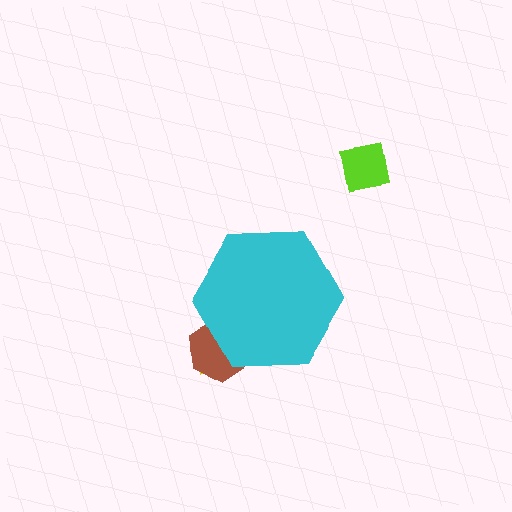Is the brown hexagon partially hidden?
Yes, the brown hexagon is partially hidden behind the cyan hexagon.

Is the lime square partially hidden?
No, the lime square is fully visible.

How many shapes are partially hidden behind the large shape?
2 shapes are partially hidden.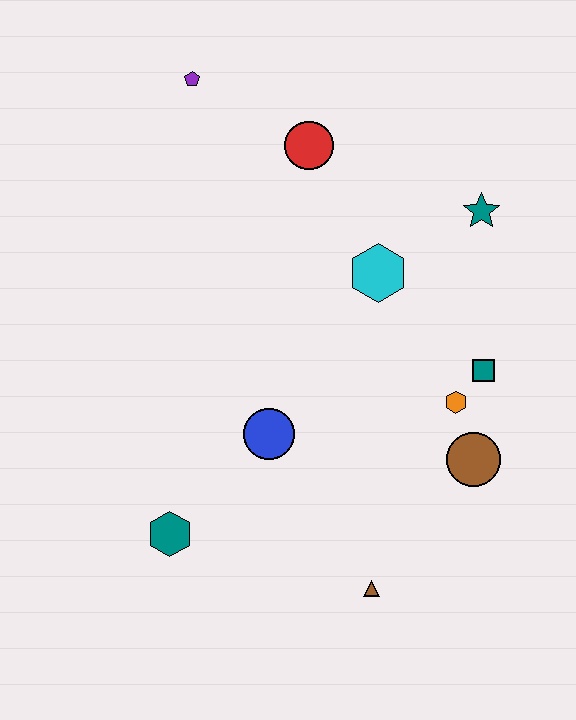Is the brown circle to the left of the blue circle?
No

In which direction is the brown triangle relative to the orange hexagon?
The brown triangle is below the orange hexagon.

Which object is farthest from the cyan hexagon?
The teal hexagon is farthest from the cyan hexagon.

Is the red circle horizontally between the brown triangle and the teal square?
No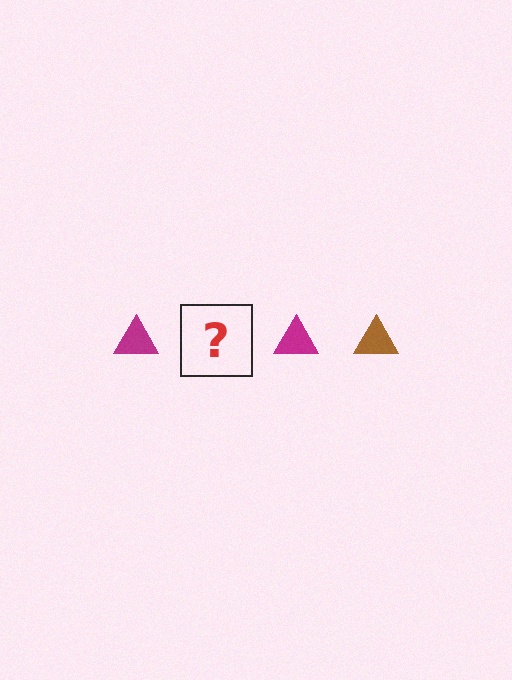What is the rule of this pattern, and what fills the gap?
The rule is that the pattern cycles through magenta, brown triangles. The gap should be filled with a brown triangle.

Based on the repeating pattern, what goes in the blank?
The blank should be a brown triangle.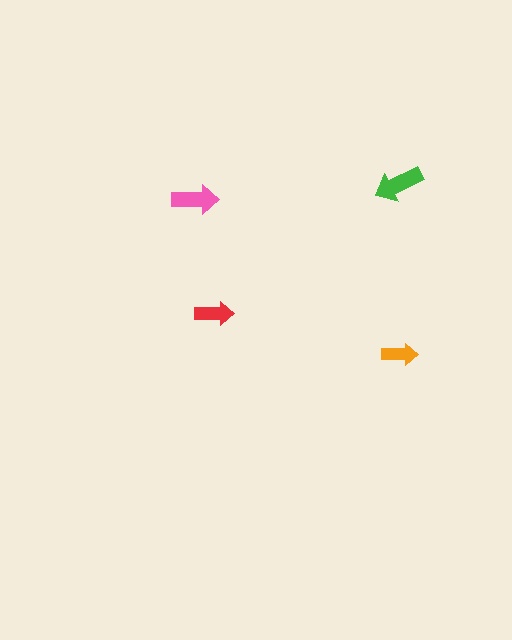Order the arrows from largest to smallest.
the green one, the pink one, the red one, the orange one.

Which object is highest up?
The green arrow is topmost.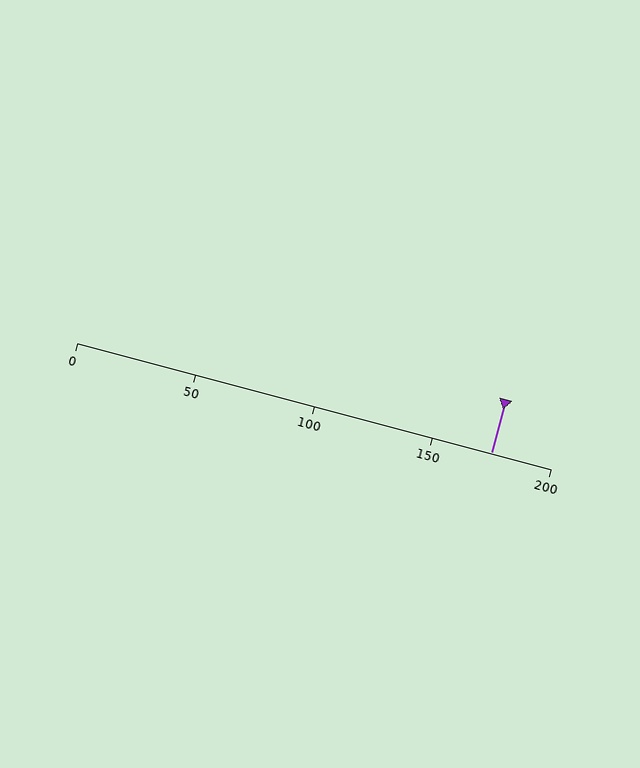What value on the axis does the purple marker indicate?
The marker indicates approximately 175.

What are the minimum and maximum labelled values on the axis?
The axis runs from 0 to 200.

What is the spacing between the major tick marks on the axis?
The major ticks are spaced 50 apart.